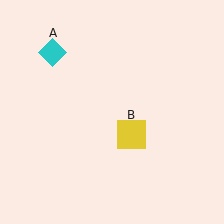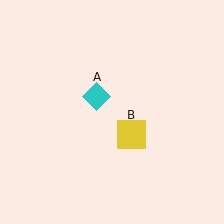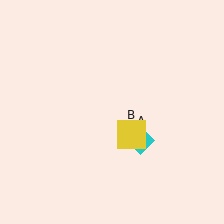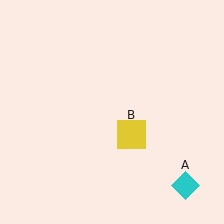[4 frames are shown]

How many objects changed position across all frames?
1 object changed position: cyan diamond (object A).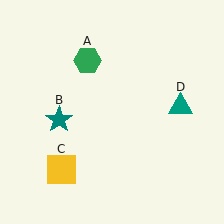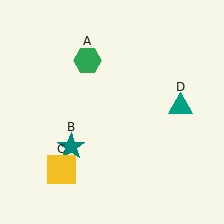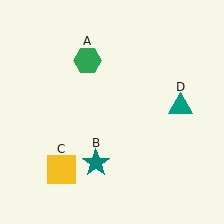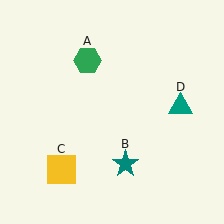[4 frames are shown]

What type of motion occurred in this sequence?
The teal star (object B) rotated counterclockwise around the center of the scene.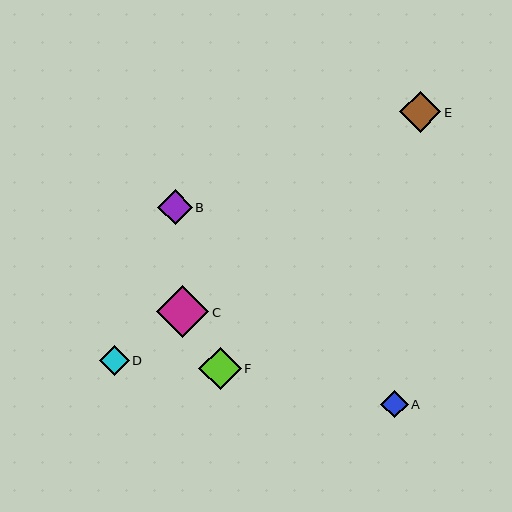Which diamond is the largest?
Diamond C is the largest with a size of approximately 52 pixels.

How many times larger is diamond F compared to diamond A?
Diamond F is approximately 1.5 times the size of diamond A.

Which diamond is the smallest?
Diamond A is the smallest with a size of approximately 28 pixels.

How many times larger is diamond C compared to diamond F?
Diamond C is approximately 1.2 times the size of diamond F.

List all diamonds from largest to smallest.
From largest to smallest: C, F, E, B, D, A.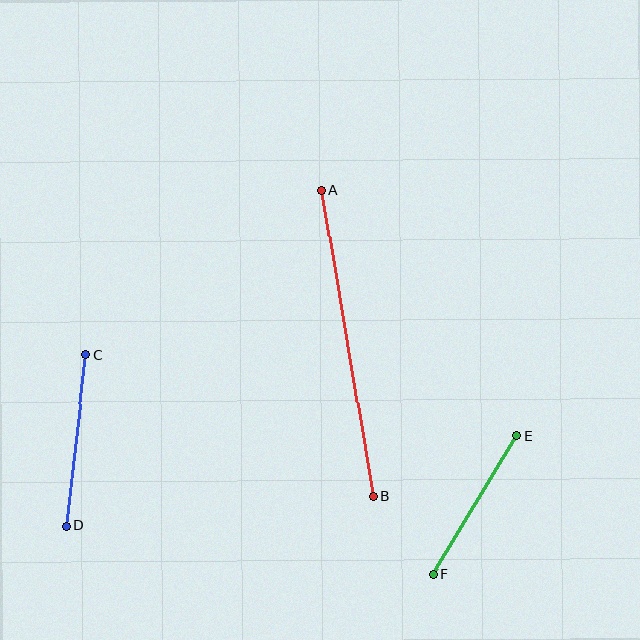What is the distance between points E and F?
The distance is approximately 162 pixels.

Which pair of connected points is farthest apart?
Points A and B are farthest apart.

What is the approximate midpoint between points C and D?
The midpoint is at approximately (76, 441) pixels.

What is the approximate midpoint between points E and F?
The midpoint is at approximately (475, 505) pixels.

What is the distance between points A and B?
The distance is approximately 310 pixels.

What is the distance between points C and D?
The distance is approximately 172 pixels.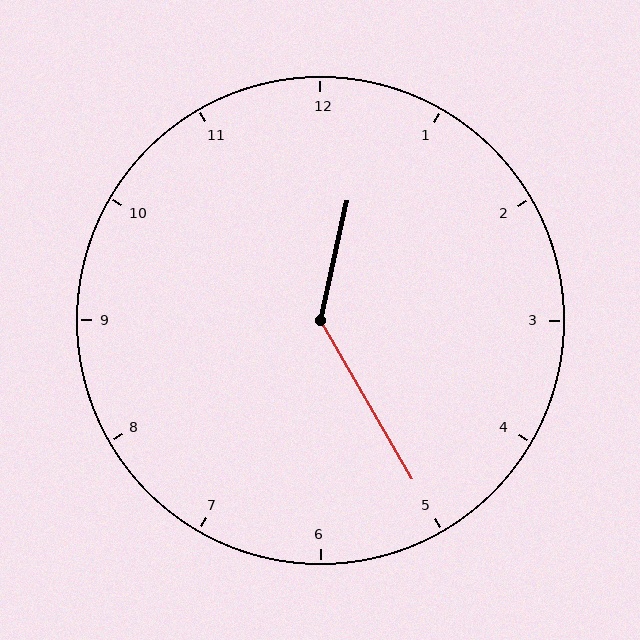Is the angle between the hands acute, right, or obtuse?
It is obtuse.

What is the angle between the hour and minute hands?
Approximately 138 degrees.